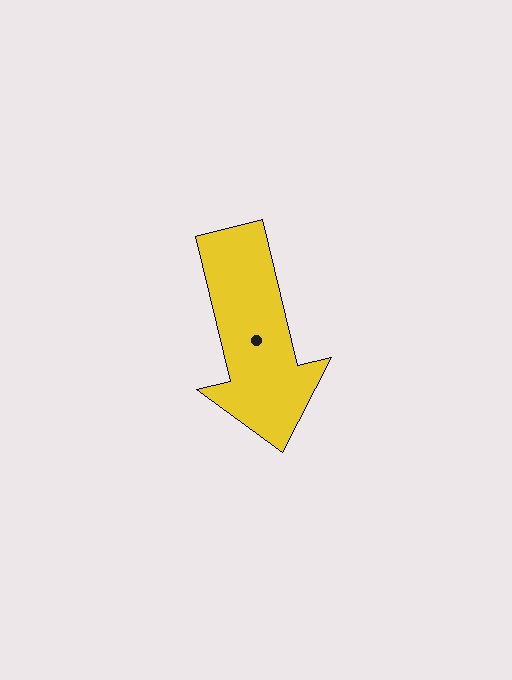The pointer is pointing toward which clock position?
Roughly 6 o'clock.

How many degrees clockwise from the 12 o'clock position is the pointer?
Approximately 167 degrees.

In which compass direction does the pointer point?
South.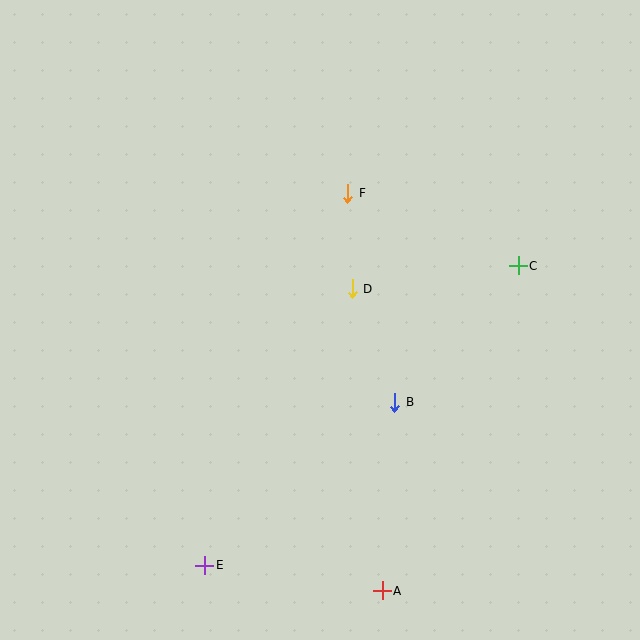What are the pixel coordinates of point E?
Point E is at (205, 565).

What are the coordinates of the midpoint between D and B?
The midpoint between D and B is at (373, 345).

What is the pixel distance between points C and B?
The distance between C and B is 184 pixels.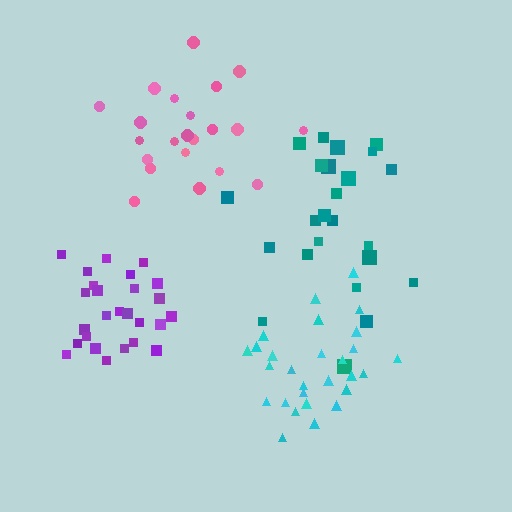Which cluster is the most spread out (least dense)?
Teal.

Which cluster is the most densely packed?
Cyan.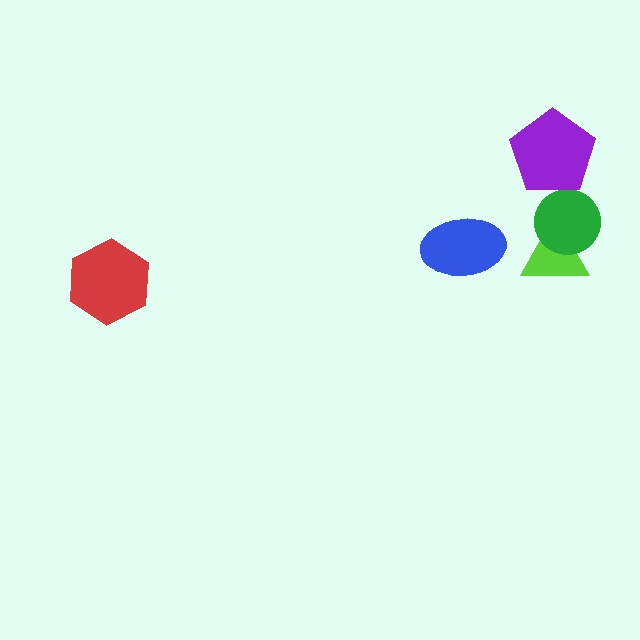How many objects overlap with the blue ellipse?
0 objects overlap with the blue ellipse.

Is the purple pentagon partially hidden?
No, no other shape covers it.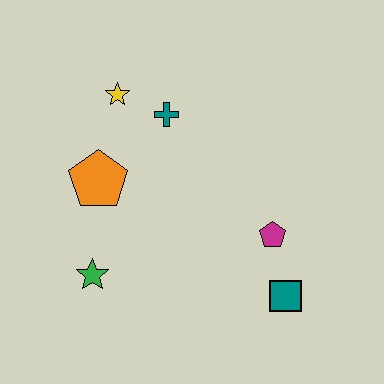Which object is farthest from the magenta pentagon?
The yellow star is farthest from the magenta pentagon.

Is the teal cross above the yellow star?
No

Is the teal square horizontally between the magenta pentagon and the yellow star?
No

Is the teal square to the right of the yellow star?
Yes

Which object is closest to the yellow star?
The teal cross is closest to the yellow star.